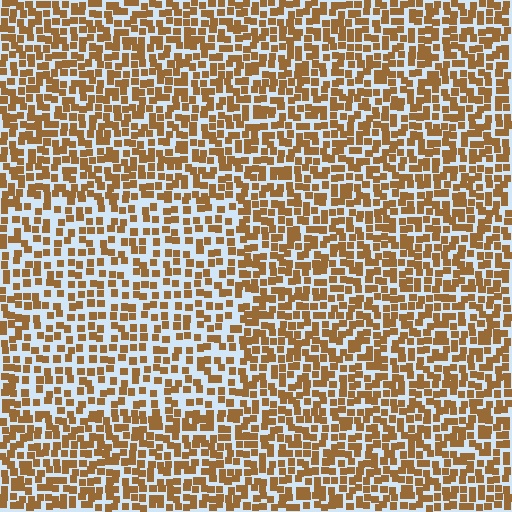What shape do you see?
I see a rectangle.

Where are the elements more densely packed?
The elements are more densely packed outside the rectangle boundary.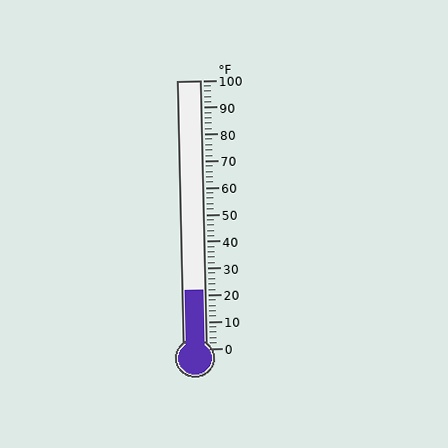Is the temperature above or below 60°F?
The temperature is below 60°F.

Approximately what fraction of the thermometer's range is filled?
The thermometer is filled to approximately 20% of its range.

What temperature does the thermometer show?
The thermometer shows approximately 22°F.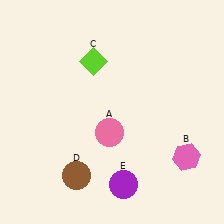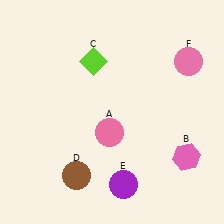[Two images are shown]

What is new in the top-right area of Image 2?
A pink circle (F) was added in the top-right area of Image 2.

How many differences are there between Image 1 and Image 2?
There is 1 difference between the two images.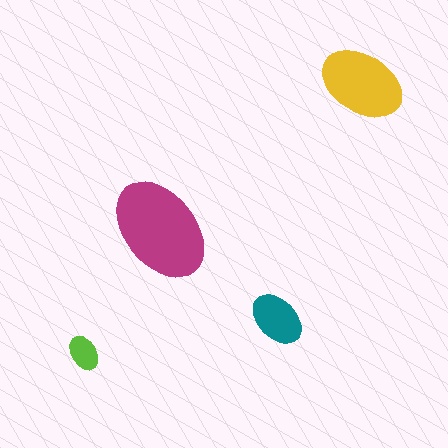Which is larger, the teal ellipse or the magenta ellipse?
The magenta one.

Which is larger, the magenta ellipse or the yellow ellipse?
The magenta one.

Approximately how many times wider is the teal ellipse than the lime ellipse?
About 1.5 times wider.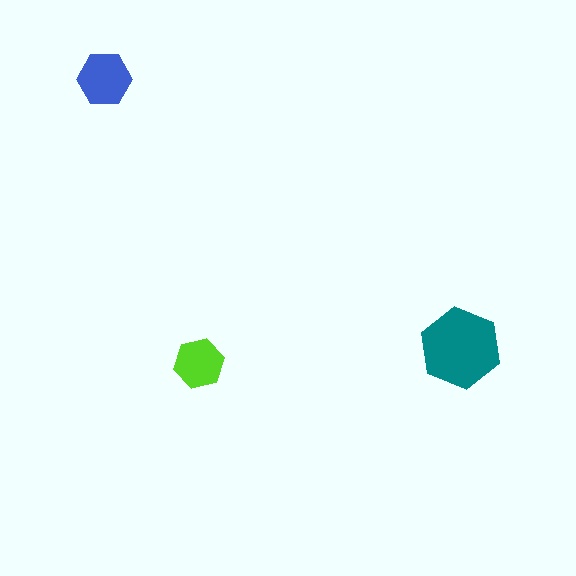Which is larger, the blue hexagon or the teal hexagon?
The teal one.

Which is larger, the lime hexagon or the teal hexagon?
The teal one.